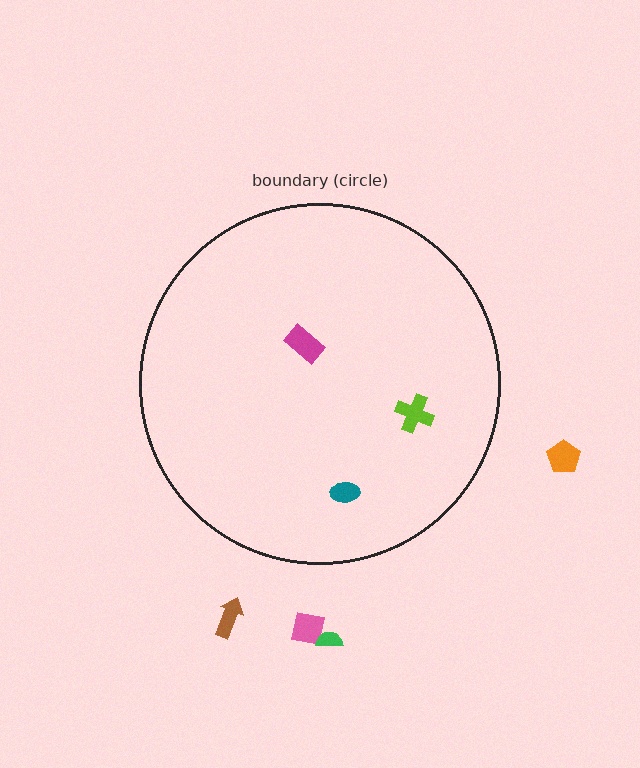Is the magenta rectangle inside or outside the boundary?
Inside.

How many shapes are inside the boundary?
3 inside, 4 outside.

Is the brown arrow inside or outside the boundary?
Outside.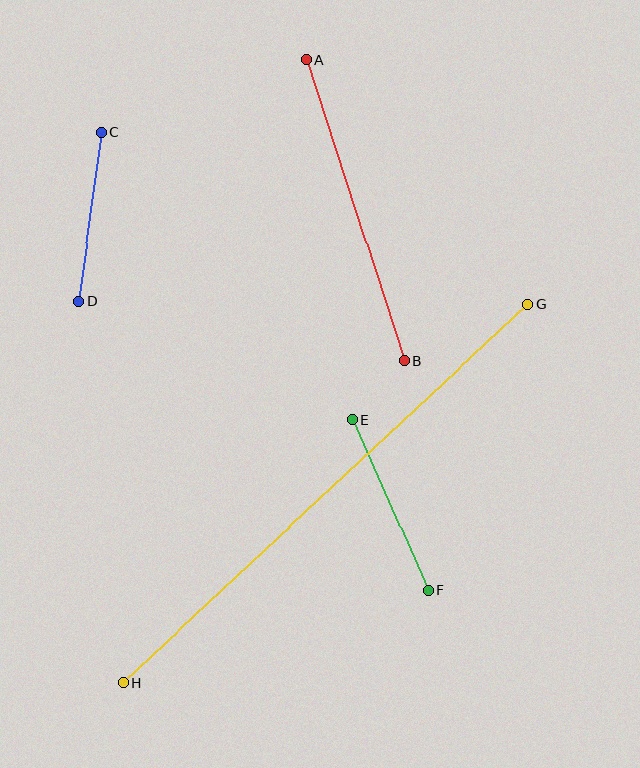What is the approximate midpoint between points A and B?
The midpoint is at approximately (355, 210) pixels.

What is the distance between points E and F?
The distance is approximately 187 pixels.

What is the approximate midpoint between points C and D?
The midpoint is at approximately (90, 216) pixels.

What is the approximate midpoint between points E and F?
The midpoint is at approximately (390, 505) pixels.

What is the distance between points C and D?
The distance is approximately 170 pixels.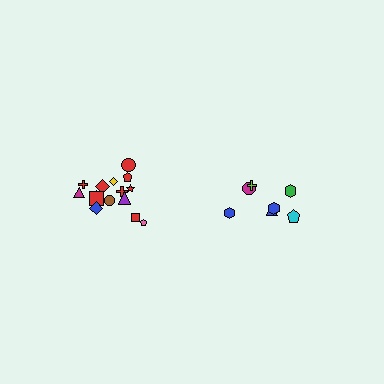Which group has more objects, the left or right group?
The left group.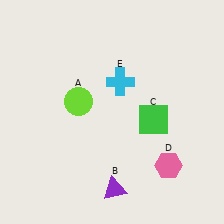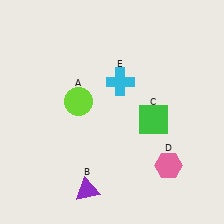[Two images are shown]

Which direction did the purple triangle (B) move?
The purple triangle (B) moved left.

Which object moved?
The purple triangle (B) moved left.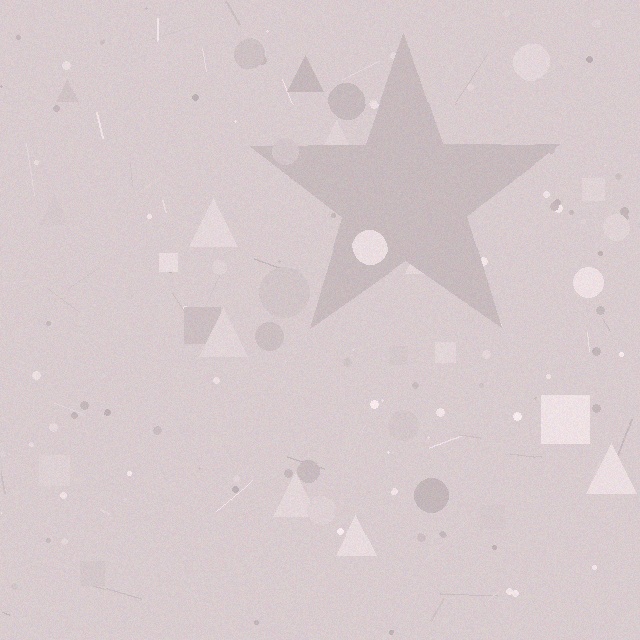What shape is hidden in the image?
A star is hidden in the image.